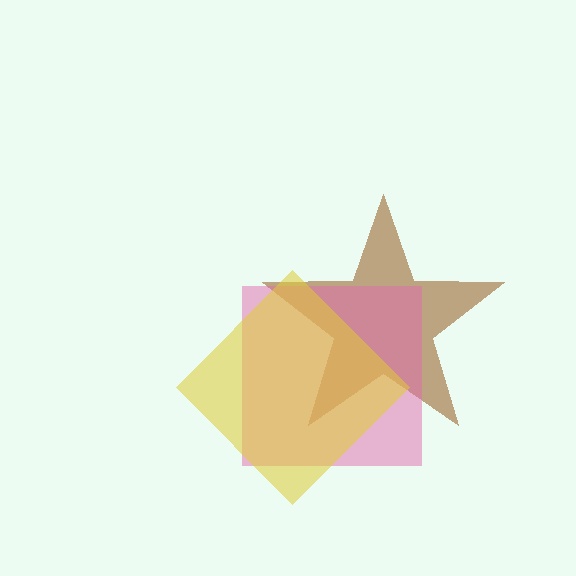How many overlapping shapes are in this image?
There are 3 overlapping shapes in the image.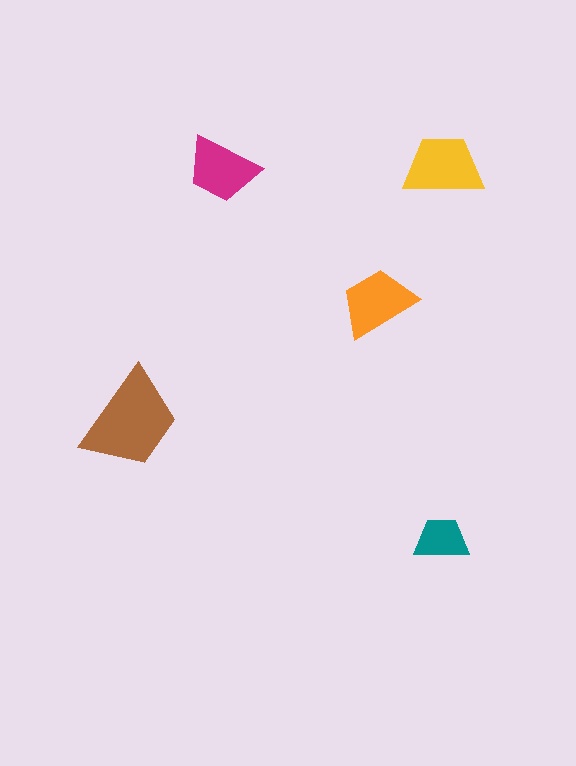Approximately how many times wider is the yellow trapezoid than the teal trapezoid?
About 1.5 times wider.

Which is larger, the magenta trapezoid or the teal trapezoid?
The magenta one.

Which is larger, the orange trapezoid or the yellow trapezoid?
The yellow one.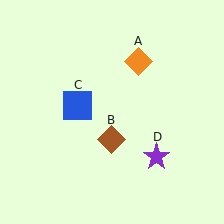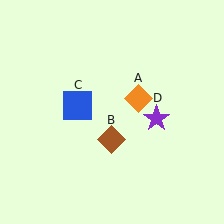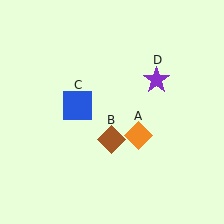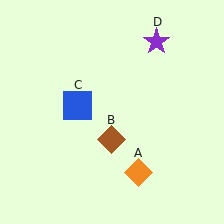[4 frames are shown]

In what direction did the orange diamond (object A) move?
The orange diamond (object A) moved down.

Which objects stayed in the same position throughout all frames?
Brown diamond (object B) and blue square (object C) remained stationary.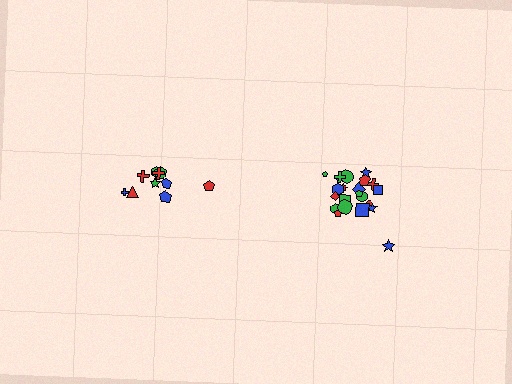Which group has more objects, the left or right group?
The right group.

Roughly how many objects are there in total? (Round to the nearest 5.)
Roughly 30 objects in total.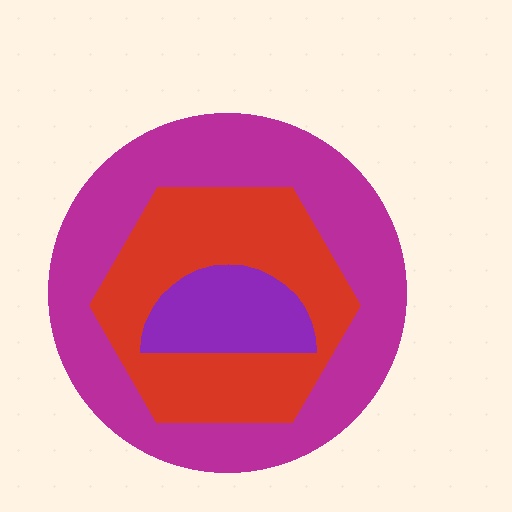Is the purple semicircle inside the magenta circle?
Yes.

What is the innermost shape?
The purple semicircle.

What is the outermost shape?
The magenta circle.